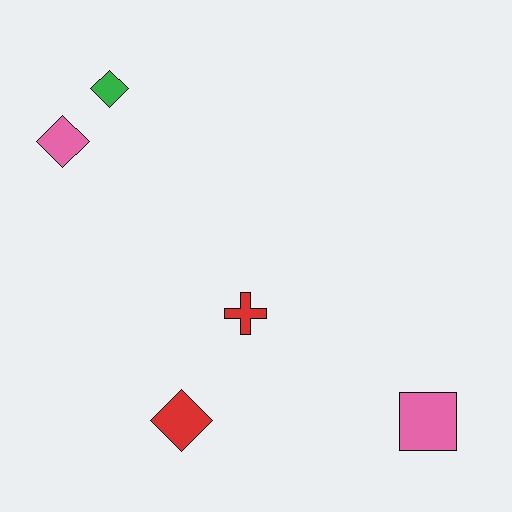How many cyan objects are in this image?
There are no cyan objects.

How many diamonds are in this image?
There are 3 diamonds.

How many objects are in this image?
There are 5 objects.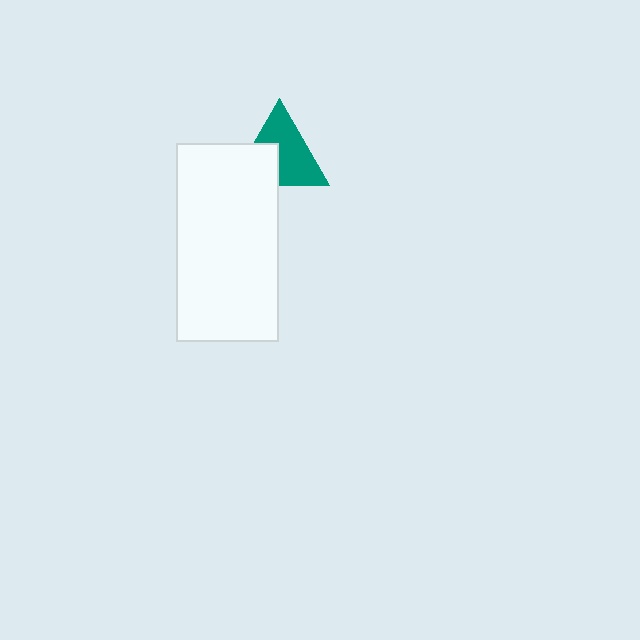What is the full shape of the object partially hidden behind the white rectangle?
The partially hidden object is a teal triangle.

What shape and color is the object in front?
The object in front is a white rectangle.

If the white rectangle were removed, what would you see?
You would see the complete teal triangle.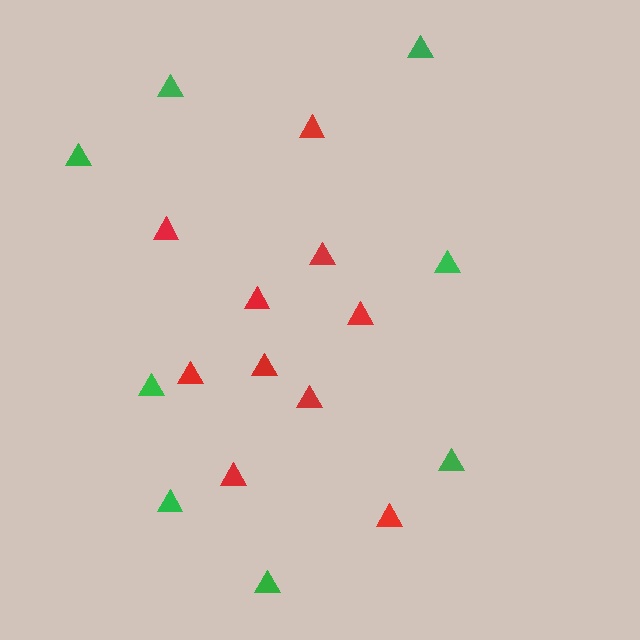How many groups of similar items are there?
There are 2 groups: one group of red triangles (10) and one group of green triangles (8).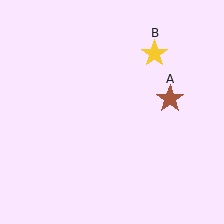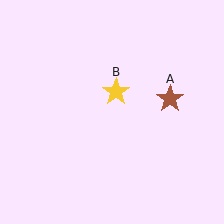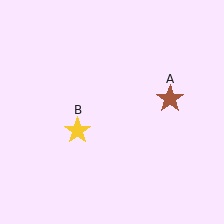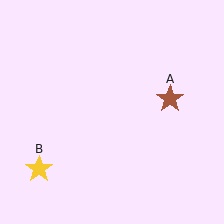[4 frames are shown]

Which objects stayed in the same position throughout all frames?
Brown star (object A) remained stationary.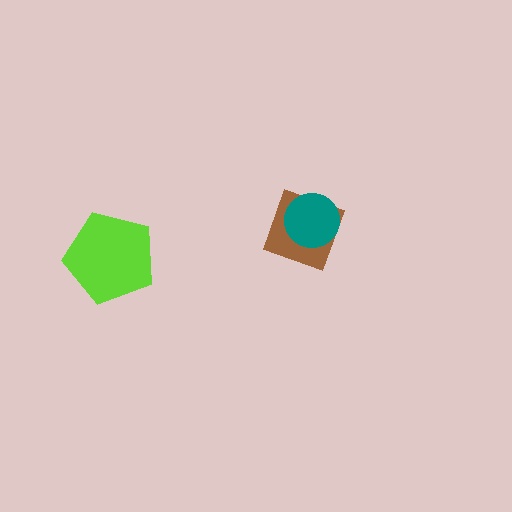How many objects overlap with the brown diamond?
1 object overlaps with the brown diamond.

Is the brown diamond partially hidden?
Yes, it is partially covered by another shape.